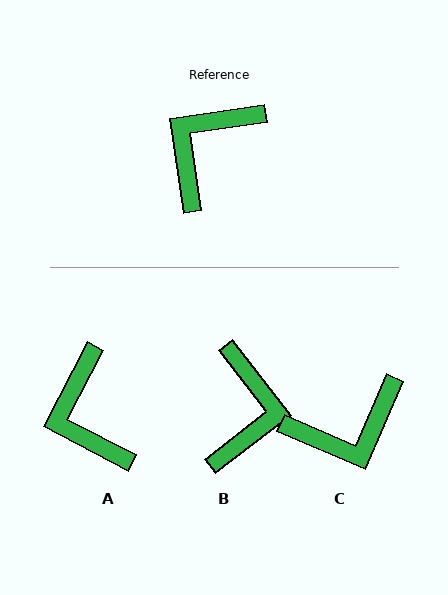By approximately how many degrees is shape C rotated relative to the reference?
Approximately 149 degrees counter-clockwise.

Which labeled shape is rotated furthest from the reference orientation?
B, about 151 degrees away.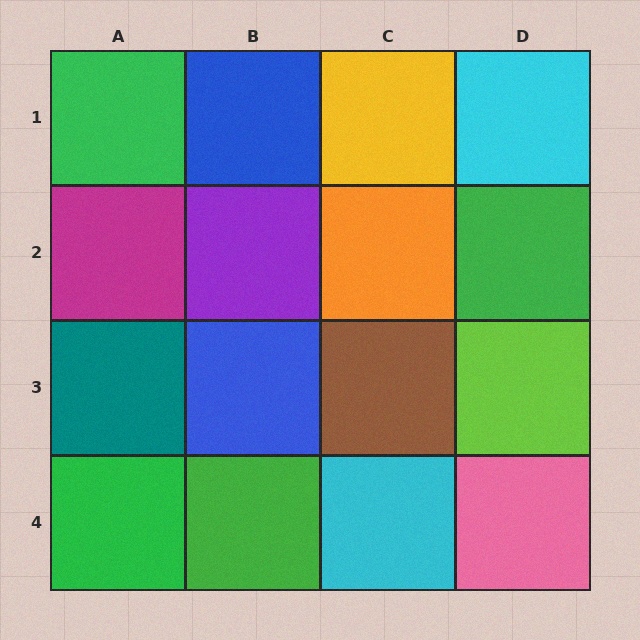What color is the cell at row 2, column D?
Green.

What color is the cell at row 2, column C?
Orange.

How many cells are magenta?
1 cell is magenta.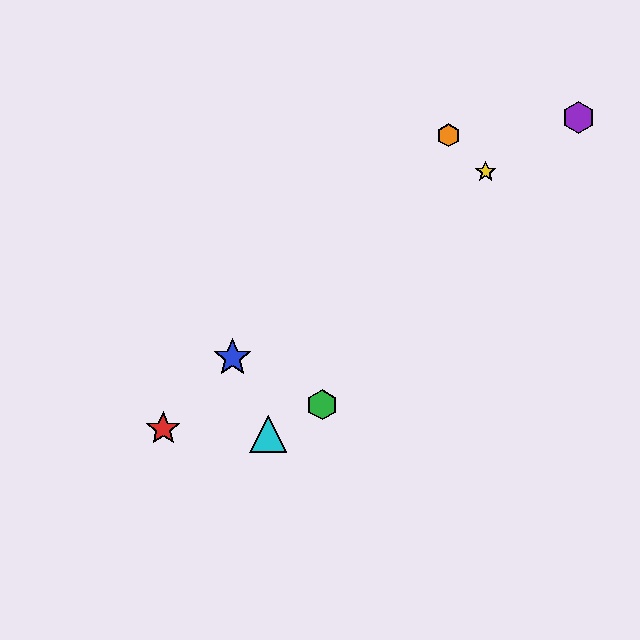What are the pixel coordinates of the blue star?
The blue star is at (232, 358).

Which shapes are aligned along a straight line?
The red star, the blue star, the orange hexagon are aligned along a straight line.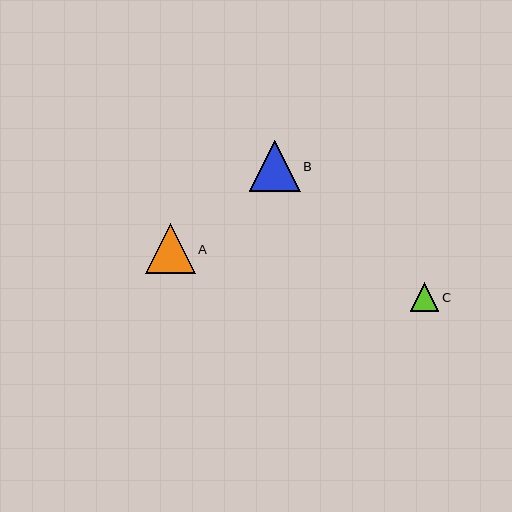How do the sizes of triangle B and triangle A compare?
Triangle B and triangle A are approximately the same size.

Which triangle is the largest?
Triangle B is the largest with a size of approximately 51 pixels.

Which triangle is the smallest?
Triangle C is the smallest with a size of approximately 28 pixels.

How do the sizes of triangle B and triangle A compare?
Triangle B and triangle A are approximately the same size.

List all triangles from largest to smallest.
From largest to smallest: B, A, C.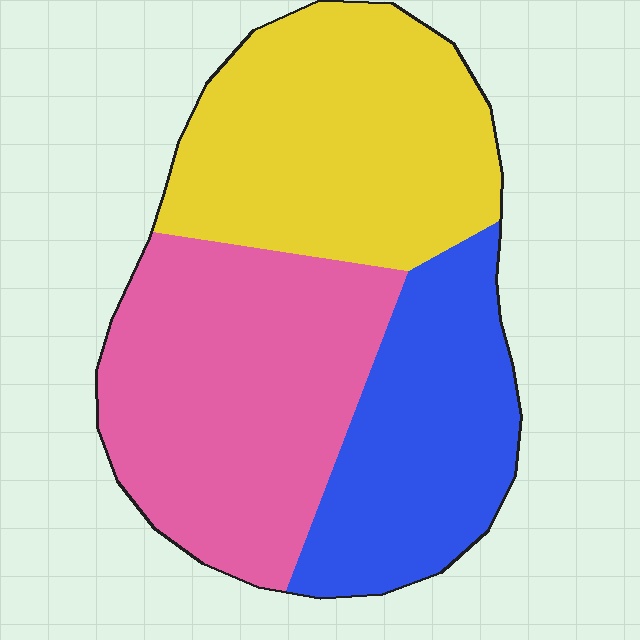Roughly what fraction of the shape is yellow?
Yellow takes up about three eighths (3/8) of the shape.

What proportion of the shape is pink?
Pink covers roughly 40% of the shape.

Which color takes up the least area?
Blue, at roughly 25%.